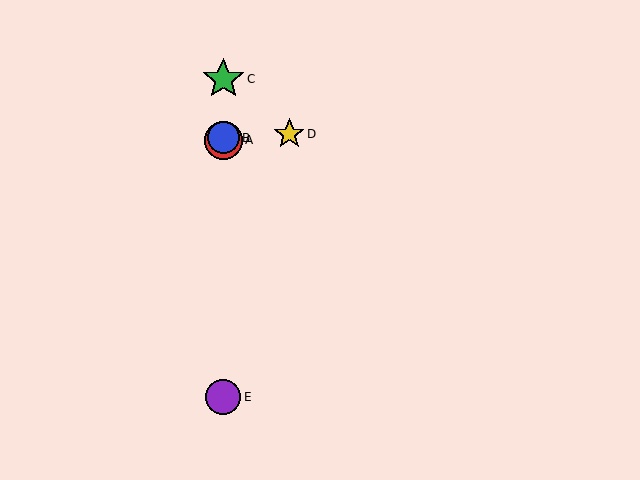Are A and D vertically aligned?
No, A is at x≈223 and D is at x≈289.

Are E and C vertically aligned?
Yes, both are at x≈223.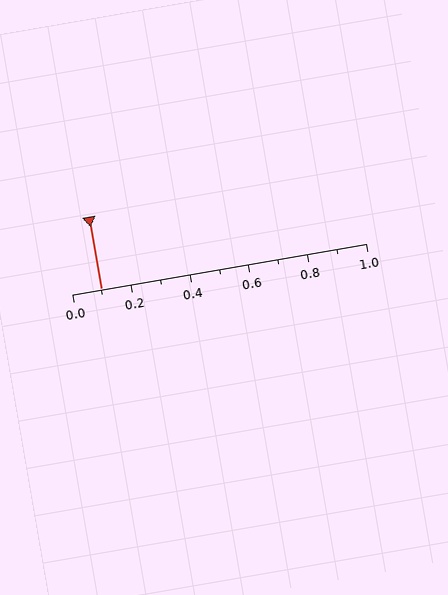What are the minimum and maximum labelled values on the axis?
The axis runs from 0.0 to 1.0.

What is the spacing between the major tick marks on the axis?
The major ticks are spaced 0.2 apart.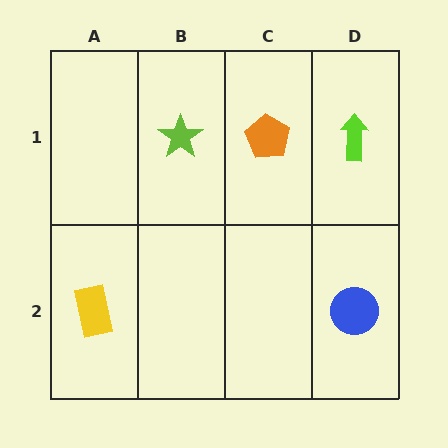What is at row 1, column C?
An orange pentagon.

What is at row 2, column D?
A blue circle.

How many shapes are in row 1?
3 shapes.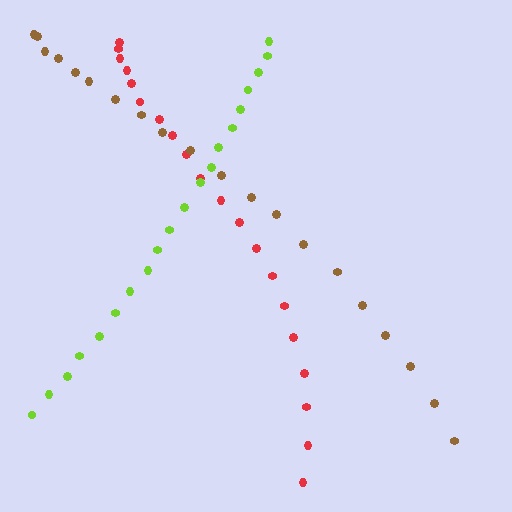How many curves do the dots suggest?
There are 3 distinct paths.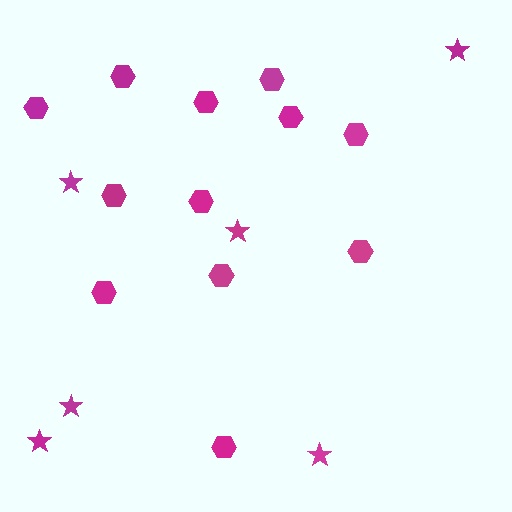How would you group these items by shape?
There are 2 groups: one group of stars (6) and one group of hexagons (12).